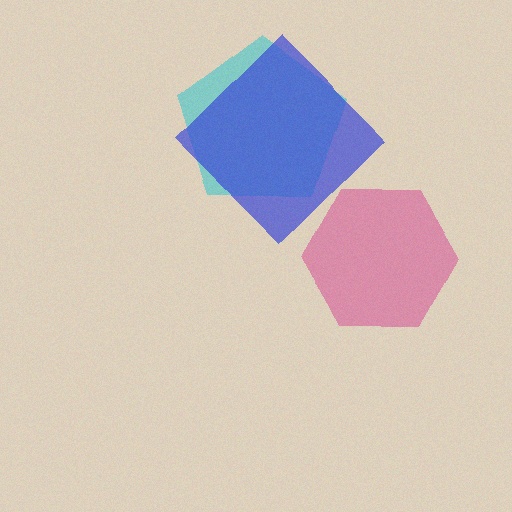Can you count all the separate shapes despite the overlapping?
Yes, there are 3 separate shapes.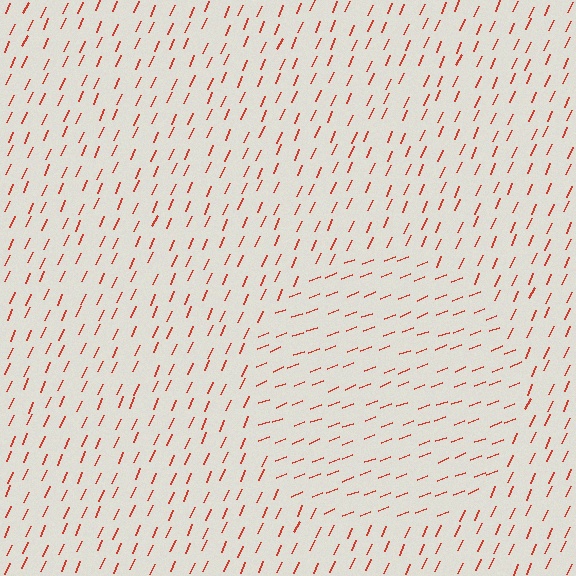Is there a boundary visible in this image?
Yes, there is a texture boundary formed by a change in line orientation.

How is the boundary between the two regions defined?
The boundary is defined purely by a change in line orientation (approximately 45 degrees difference). All lines are the same color and thickness.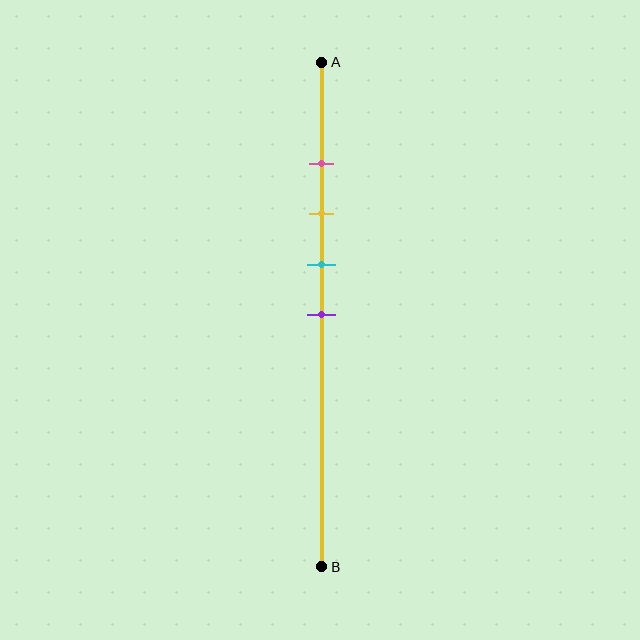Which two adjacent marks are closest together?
The pink and yellow marks are the closest adjacent pair.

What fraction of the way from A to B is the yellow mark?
The yellow mark is approximately 30% (0.3) of the way from A to B.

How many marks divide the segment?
There are 4 marks dividing the segment.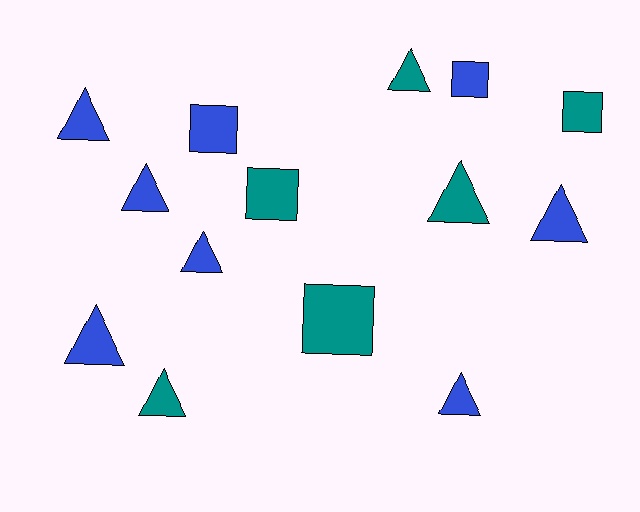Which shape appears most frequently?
Triangle, with 9 objects.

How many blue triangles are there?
There are 6 blue triangles.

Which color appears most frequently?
Blue, with 8 objects.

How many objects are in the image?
There are 14 objects.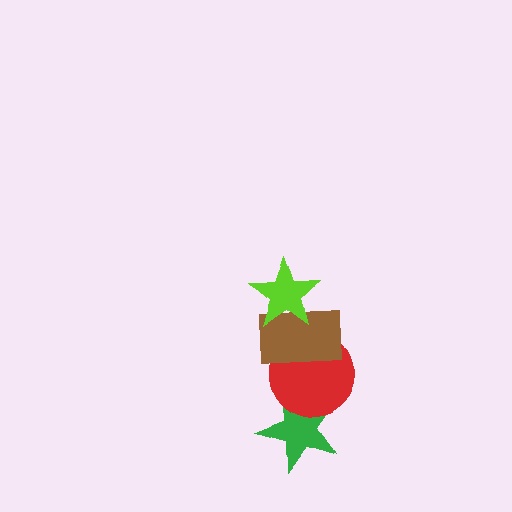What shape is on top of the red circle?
The brown rectangle is on top of the red circle.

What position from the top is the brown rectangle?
The brown rectangle is 2nd from the top.